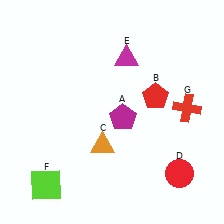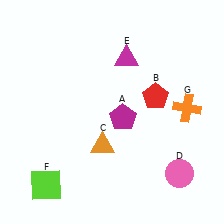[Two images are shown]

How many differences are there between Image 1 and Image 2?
There are 2 differences between the two images.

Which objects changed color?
D changed from red to pink. G changed from red to orange.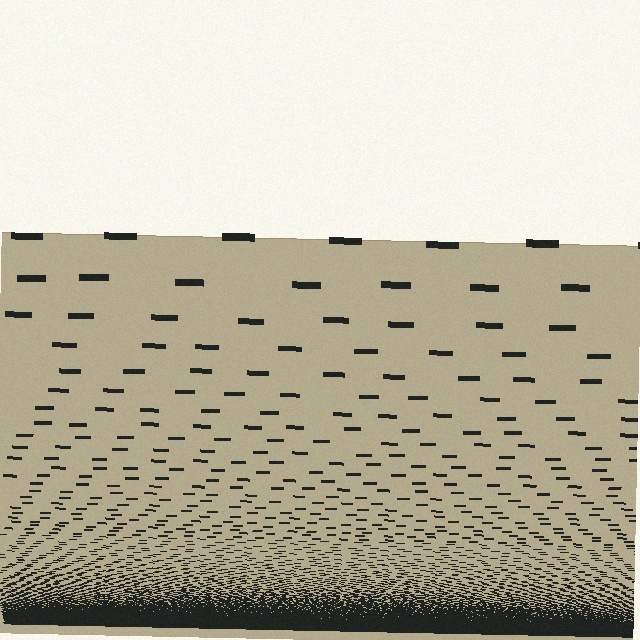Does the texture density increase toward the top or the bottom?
Density increases toward the bottom.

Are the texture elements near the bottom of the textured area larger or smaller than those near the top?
Smaller. The gradient is inverted — elements near the bottom are smaller and denser.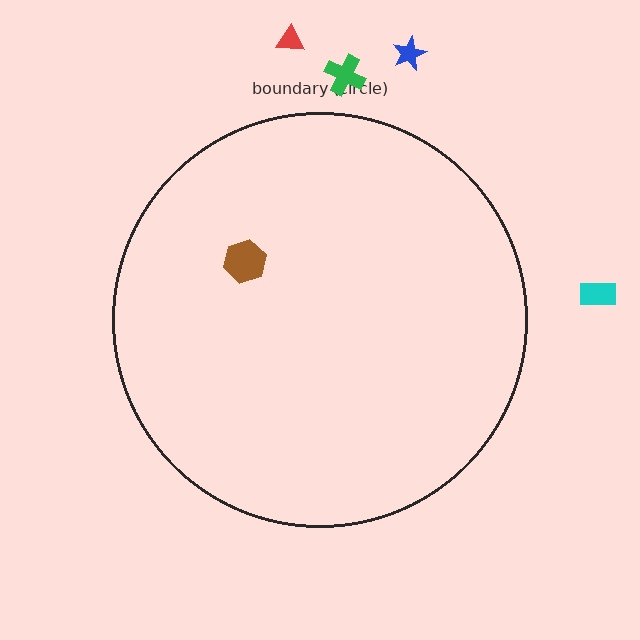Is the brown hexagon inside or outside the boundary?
Inside.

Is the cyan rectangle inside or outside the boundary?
Outside.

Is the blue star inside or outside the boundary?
Outside.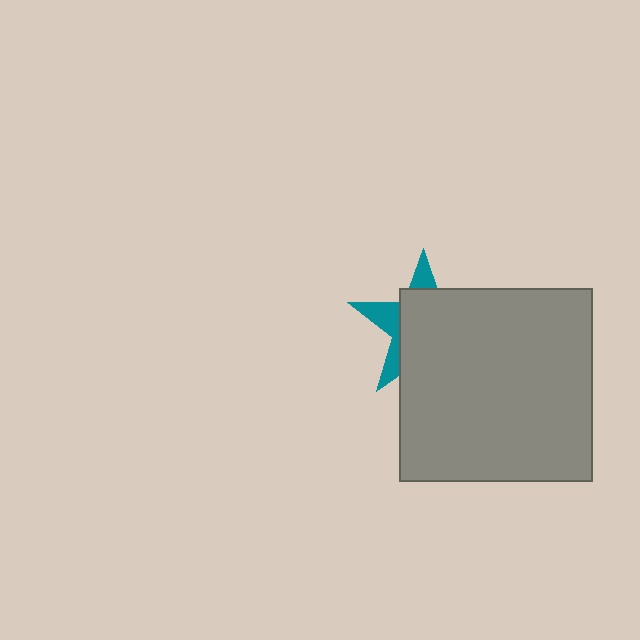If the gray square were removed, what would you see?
You would see the complete teal star.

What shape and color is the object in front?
The object in front is a gray square.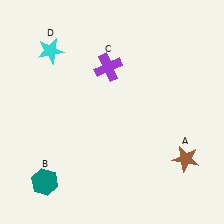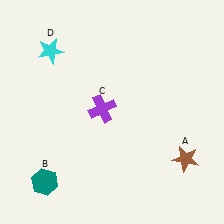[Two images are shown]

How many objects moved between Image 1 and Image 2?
1 object moved between the two images.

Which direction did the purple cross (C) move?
The purple cross (C) moved down.